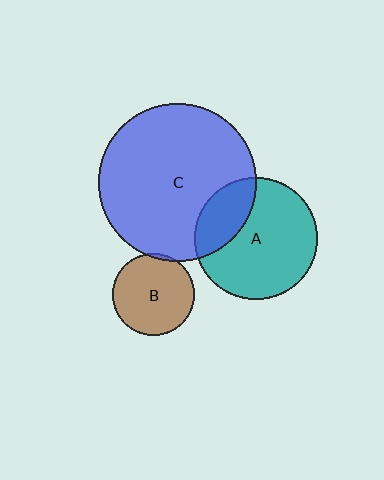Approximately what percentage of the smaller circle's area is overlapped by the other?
Approximately 25%.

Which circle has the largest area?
Circle C (blue).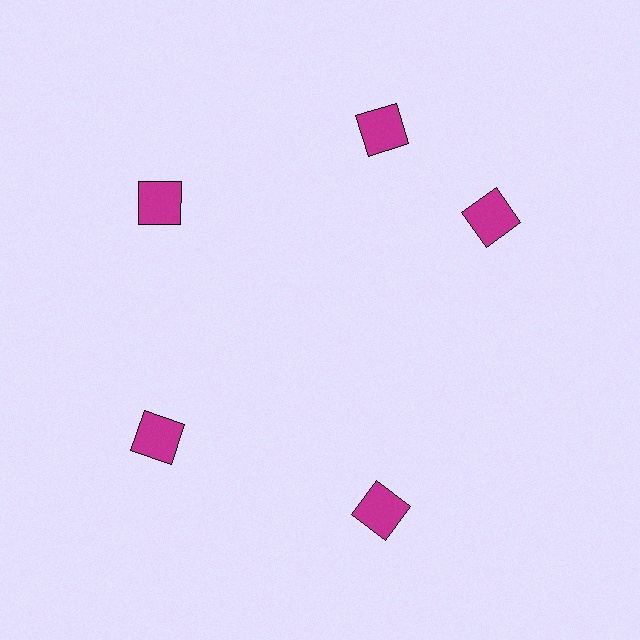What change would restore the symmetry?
The symmetry would be restored by rotating it back into even spacing with its neighbors so that all 5 squares sit at equal angles and equal distance from the center.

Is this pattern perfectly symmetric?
No. The 5 magenta squares are arranged in a ring, but one element near the 3 o'clock position is rotated out of alignment along the ring, breaking the 5-fold rotational symmetry.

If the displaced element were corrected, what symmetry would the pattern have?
It would have 5-fold rotational symmetry — the pattern would map onto itself every 72 degrees.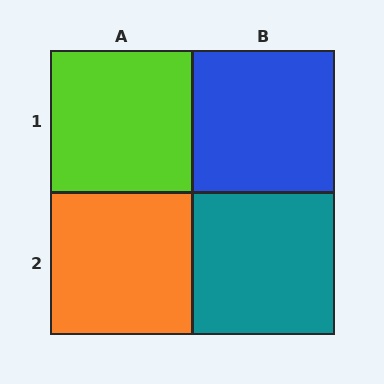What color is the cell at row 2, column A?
Orange.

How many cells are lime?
1 cell is lime.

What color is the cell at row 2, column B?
Teal.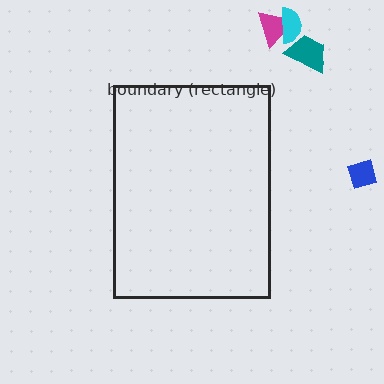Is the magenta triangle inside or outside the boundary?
Outside.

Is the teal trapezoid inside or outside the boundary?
Outside.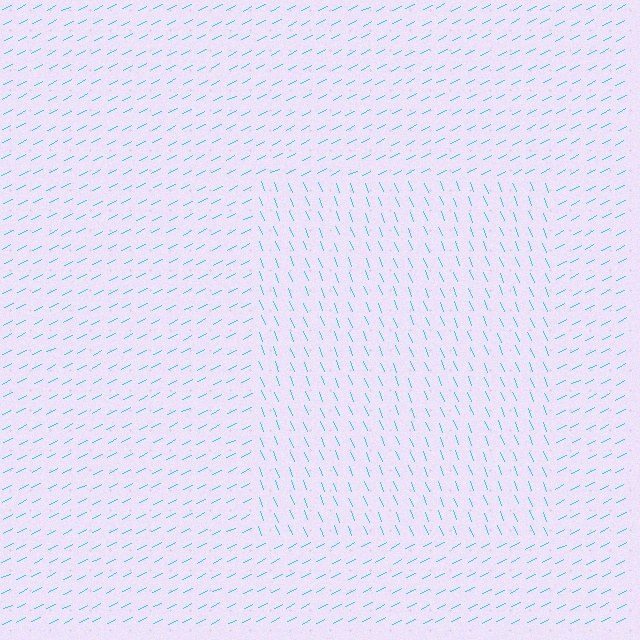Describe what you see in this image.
The image is filled with small cyan line segments. A rectangle region in the image has lines oriented differently from the surrounding lines, creating a visible texture boundary.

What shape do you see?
I see a rectangle.